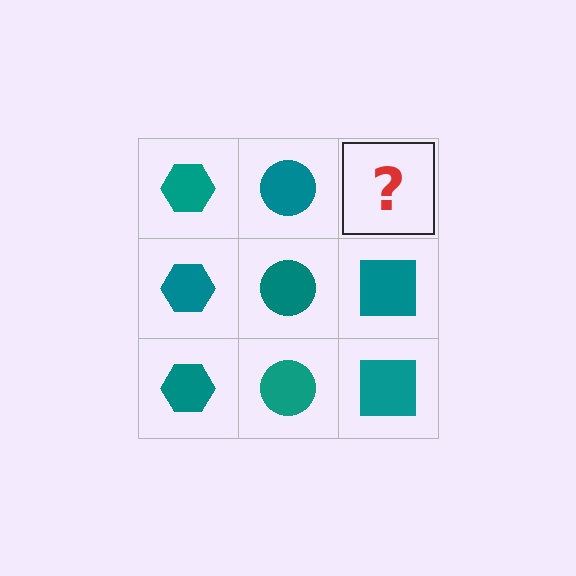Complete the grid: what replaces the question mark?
The question mark should be replaced with a teal square.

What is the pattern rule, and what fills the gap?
The rule is that each column has a consistent shape. The gap should be filled with a teal square.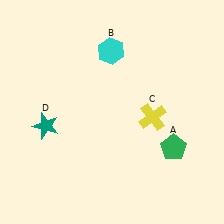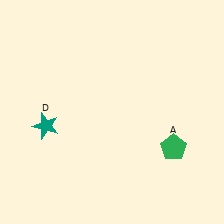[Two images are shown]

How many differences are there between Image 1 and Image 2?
There are 2 differences between the two images.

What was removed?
The yellow cross (C), the cyan hexagon (B) were removed in Image 2.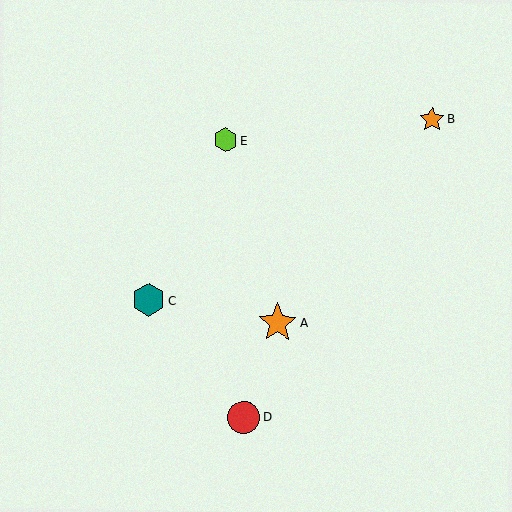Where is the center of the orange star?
The center of the orange star is at (277, 323).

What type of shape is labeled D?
Shape D is a red circle.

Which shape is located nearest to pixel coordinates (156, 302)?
The teal hexagon (labeled C) at (149, 300) is nearest to that location.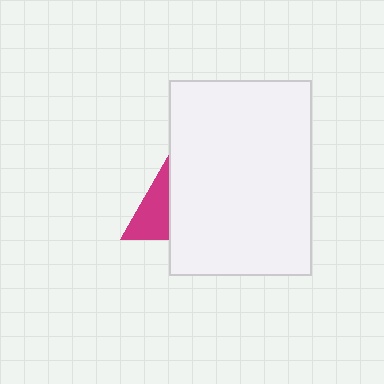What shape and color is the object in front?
The object in front is a white rectangle.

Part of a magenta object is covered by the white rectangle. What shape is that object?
It is a triangle.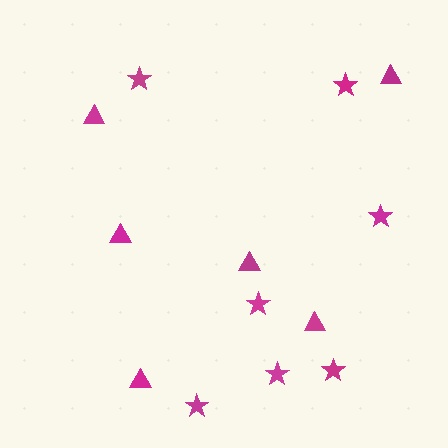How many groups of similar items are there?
There are 2 groups: one group of triangles (6) and one group of stars (7).